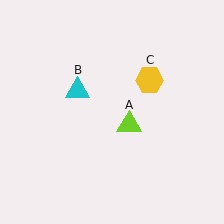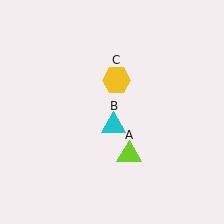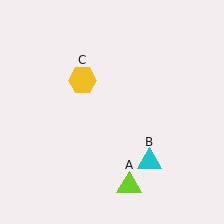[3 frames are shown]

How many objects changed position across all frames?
3 objects changed position: lime triangle (object A), cyan triangle (object B), yellow hexagon (object C).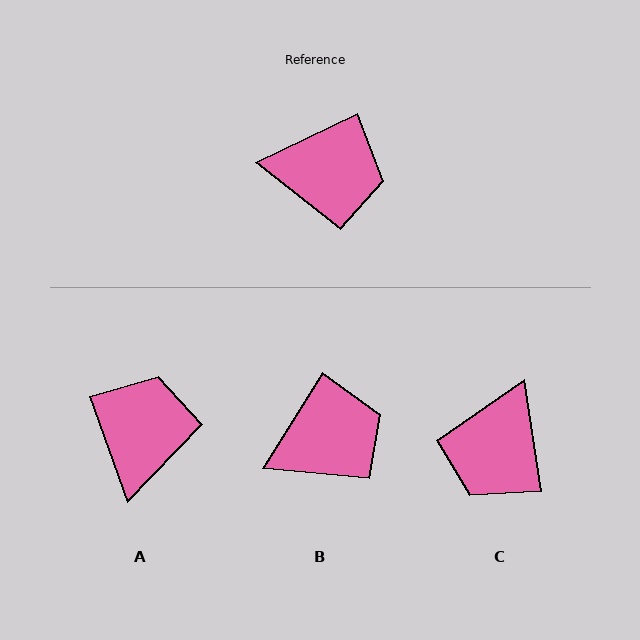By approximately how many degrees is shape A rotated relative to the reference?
Approximately 84 degrees counter-clockwise.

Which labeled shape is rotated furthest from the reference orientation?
C, about 107 degrees away.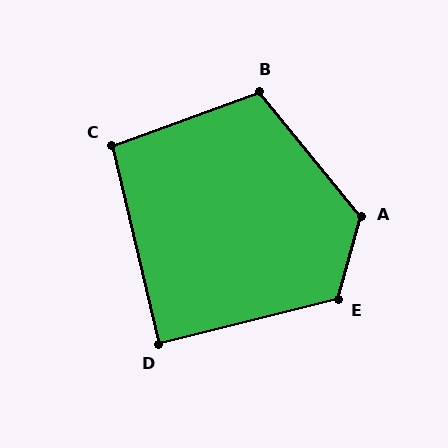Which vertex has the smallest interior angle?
D, at approximately 89 degrees.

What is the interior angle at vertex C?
Approximately 97 degrees (obtuse).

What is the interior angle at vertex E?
Approximately 119 degrees (obtuse).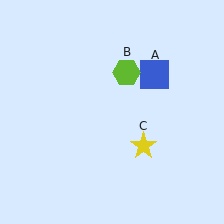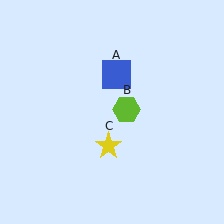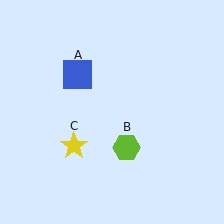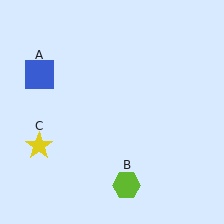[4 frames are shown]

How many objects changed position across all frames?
3 objects changed position: blue square (object A), lime hexagon (object B), yellow star (object C).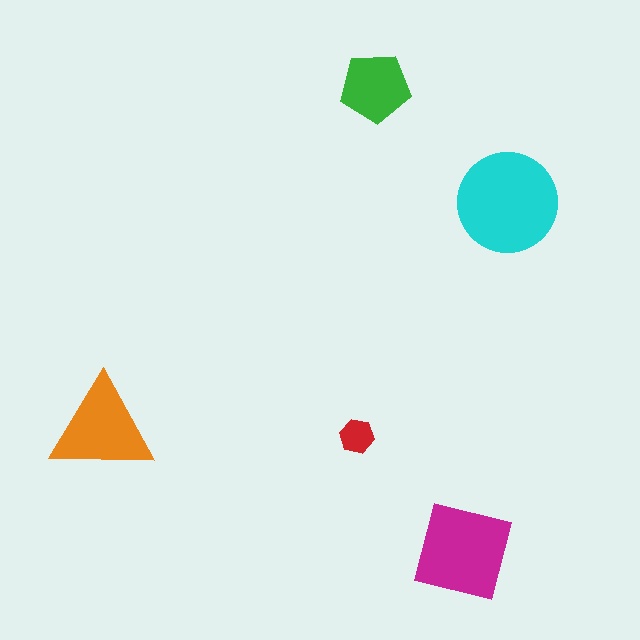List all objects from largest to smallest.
The cyan circle, the magenta square, the orange triangle, the green pentagon, the red hexagon.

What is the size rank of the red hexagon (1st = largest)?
5th.